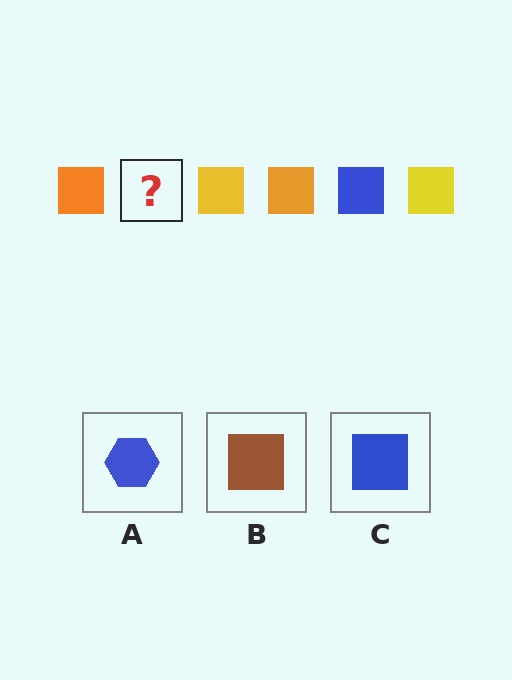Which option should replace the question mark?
Option C.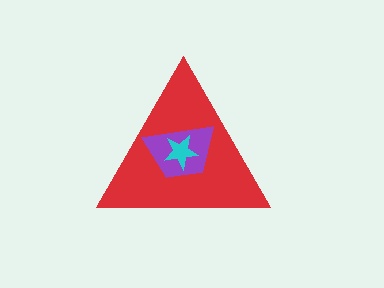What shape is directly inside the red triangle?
The purple trapezoid.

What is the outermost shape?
The red triangle.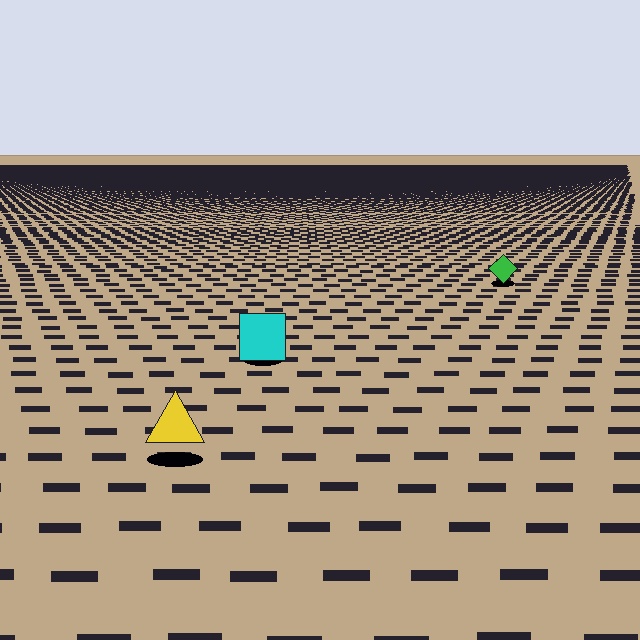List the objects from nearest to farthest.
From nearest to farthest: the yellow triangle, the cyan square, the green diamond.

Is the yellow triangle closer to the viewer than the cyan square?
Yes. The yellow triangle is closer — you can tell from the texture gradient: the ground texture is coarser near it.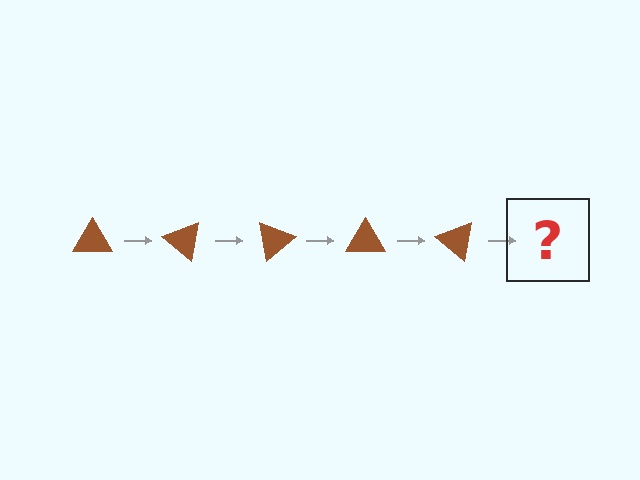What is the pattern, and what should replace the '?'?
The pattern is that the triangle rotates 40 degrees each step. The '?' should be a brown triangle rotated 200 degrees.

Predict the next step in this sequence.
The next step is a brown triangle rotated 200 degrees.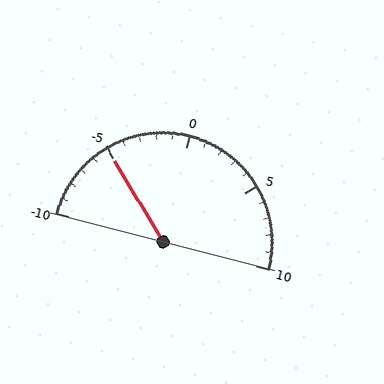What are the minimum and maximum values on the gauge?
The gauge ranges from -10 to 10.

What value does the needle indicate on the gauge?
The needle indicates approximately -5.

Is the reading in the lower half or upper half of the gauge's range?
The reading is in the lower half of the range (-10 to 10).